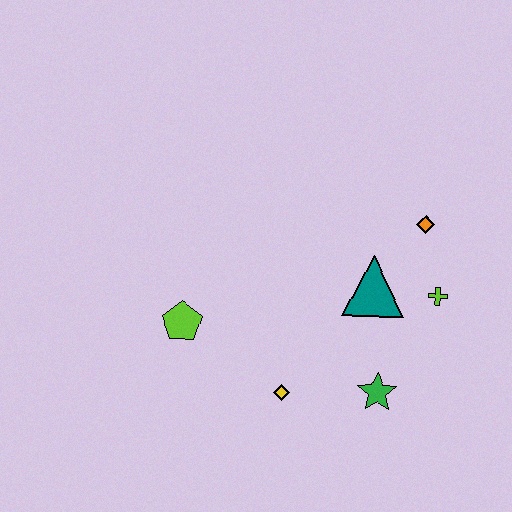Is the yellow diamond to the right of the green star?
No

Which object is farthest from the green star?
The lime pentagon is farthest from the green star.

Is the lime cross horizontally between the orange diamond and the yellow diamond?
No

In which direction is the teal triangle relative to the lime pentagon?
The teal triangle is to the right of the lime pentagon.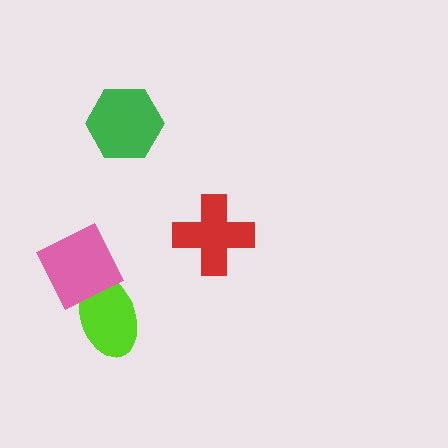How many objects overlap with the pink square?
1 object overlaps with the pink square.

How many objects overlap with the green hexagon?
0 objects overlap with the green hexagon.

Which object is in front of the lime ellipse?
The pink square is in front of the lime ellipse.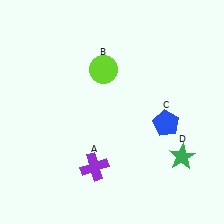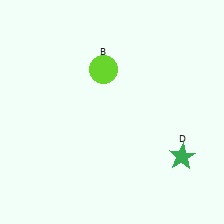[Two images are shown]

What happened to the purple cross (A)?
The purple cross (A) was removed in Image 2. It was in the bottom-left area of Image 1.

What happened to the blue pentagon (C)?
The blue pentagon (C) was removed in Image 2. It was in the bottom-right area of Image 1.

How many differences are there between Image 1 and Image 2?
There are 2 differences between the two images.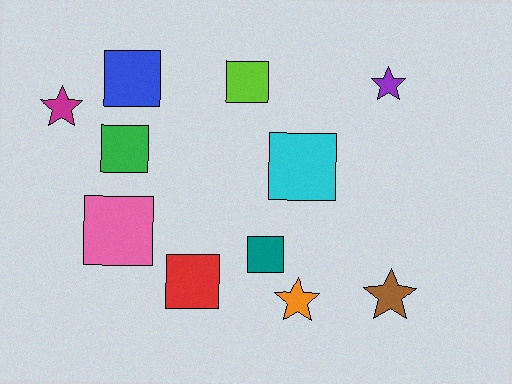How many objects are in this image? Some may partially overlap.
There are 11 objects.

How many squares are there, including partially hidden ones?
There are 7 squares.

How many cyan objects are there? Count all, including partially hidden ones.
There is 1 cyan object.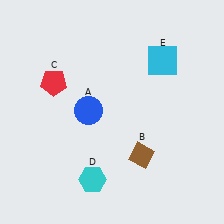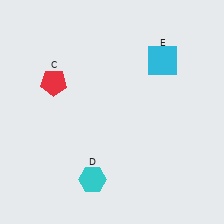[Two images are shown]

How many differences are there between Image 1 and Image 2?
There are 2 differences between the two images.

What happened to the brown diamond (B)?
The brown diamond (B) was removed in Image 2. It was in the bottom-right area of Image 1.